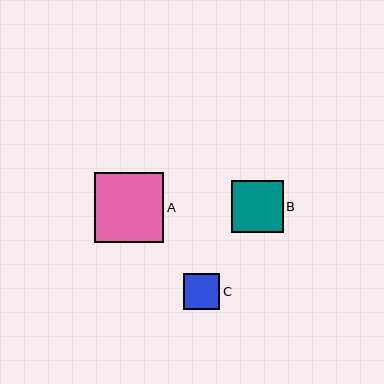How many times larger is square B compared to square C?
Square B is approximately 1.4 times the size of square C.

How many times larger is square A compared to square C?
Square A is approximately 1.9 times the size of square C.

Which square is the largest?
Square A is the largest with a size of approximately 69 pixels.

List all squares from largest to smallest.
From largest to smallest: A, B, C.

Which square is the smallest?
Square C is the smallest with a size of approximately 36 pixels.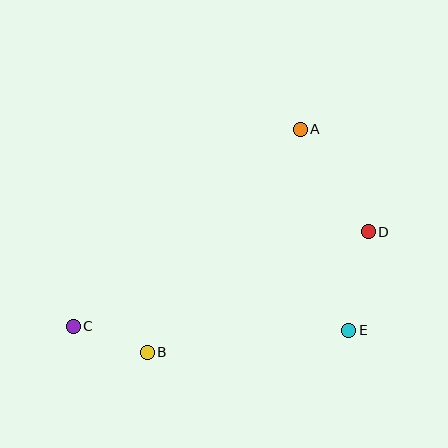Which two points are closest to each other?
Points B and C are closest to each other.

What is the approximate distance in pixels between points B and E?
The distance between B and E is approximately 203 pixels.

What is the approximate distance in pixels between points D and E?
The distance between D and E is approximately 100 pixels.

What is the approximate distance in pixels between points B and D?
The distance between B and D is approximately 252 pixels.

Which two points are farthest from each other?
Points C and D are farthest from each other.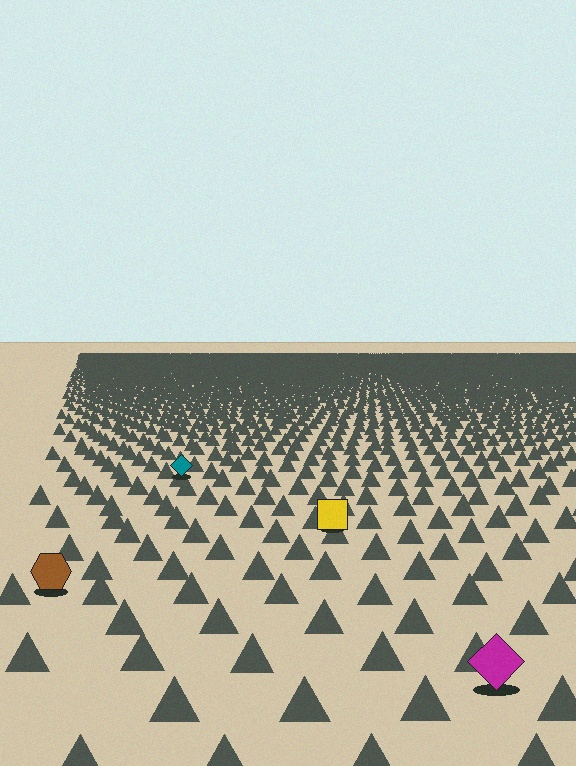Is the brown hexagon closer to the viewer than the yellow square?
Yes. The brown hexagon is closer — you can tell from the texture gradient: the ground texture is coarser near it.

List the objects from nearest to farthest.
From nearest to farthest: the magenta diamond, the brown hexagon, the yellow square, the teal diamond.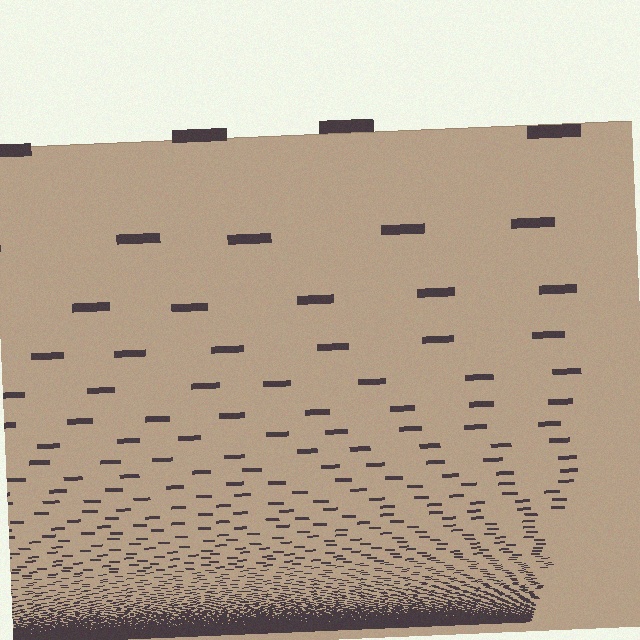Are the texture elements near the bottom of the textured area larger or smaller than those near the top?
Smaller. The gradient is inverted — elements near the bottom are smaller and denser.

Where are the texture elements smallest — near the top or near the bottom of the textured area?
Near the bottom.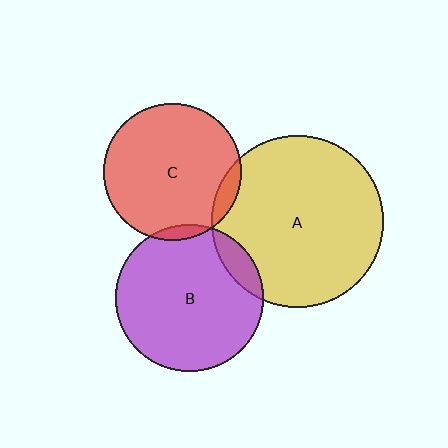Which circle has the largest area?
Circle A (yellow).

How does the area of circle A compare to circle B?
Approximately 1.4 times.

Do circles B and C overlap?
Yes.